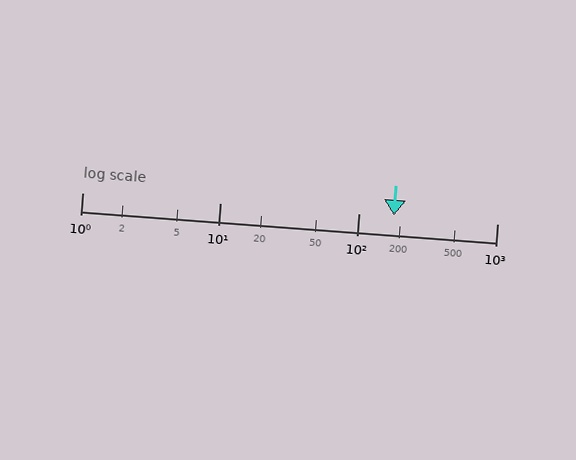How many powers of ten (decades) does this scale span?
The scale spans 3 decades, from 1 to 1000.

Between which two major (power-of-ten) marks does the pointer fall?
The pointer is between 100 and 1000.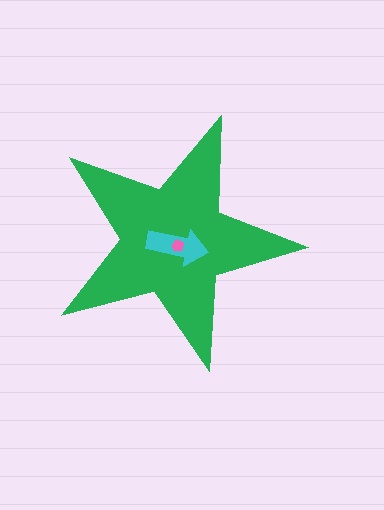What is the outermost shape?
The green star.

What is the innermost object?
The pink pentagon.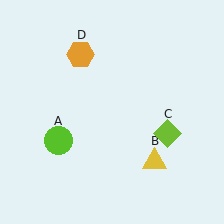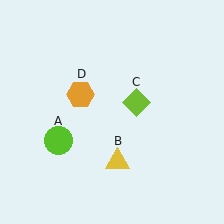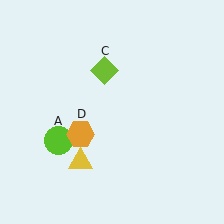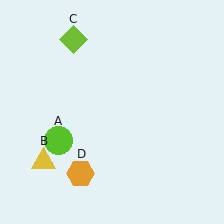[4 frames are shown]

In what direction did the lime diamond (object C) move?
The lime diamond (object C) moved up and to the left.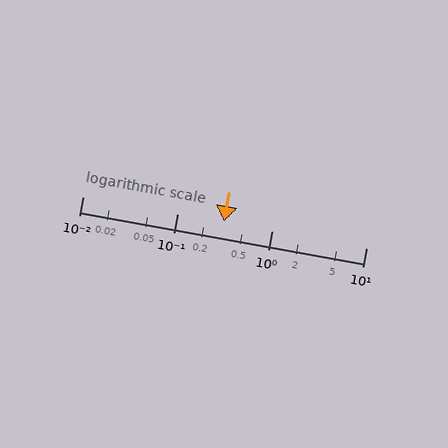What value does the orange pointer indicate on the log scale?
The pointer indicates approximately 0.31.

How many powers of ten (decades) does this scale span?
The scale spans 3 decades, from 0.01 to 10.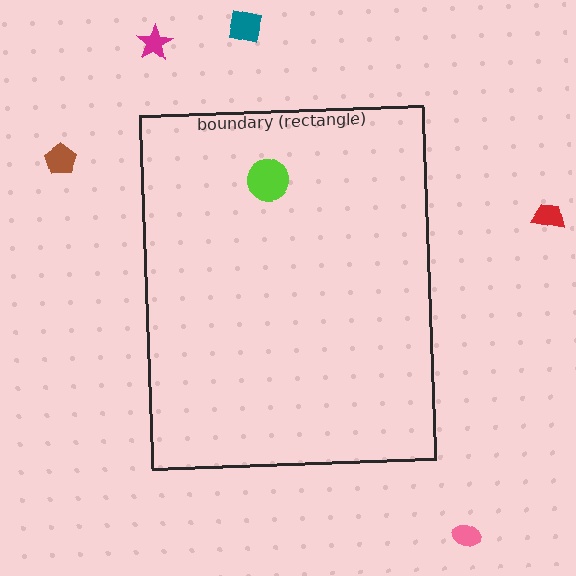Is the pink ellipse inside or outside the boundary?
Outside.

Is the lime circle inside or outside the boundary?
Inside.